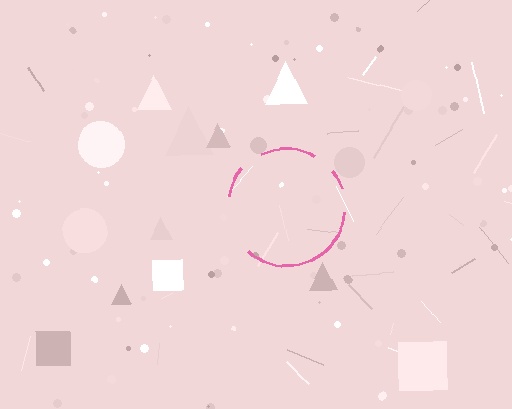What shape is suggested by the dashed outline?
The dashed outline suggests a circle.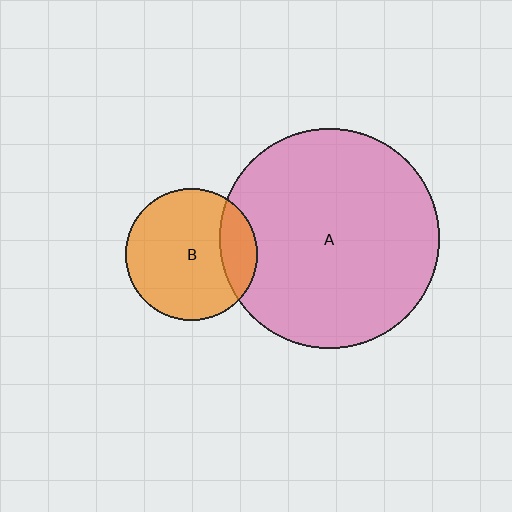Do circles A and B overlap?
Yes.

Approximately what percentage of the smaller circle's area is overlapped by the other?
Approximately 20%.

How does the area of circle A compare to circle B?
Approximately 2.8 times.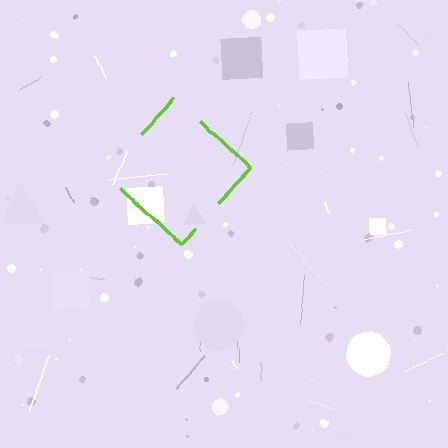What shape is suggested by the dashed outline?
The dashed outline suggests a diamond.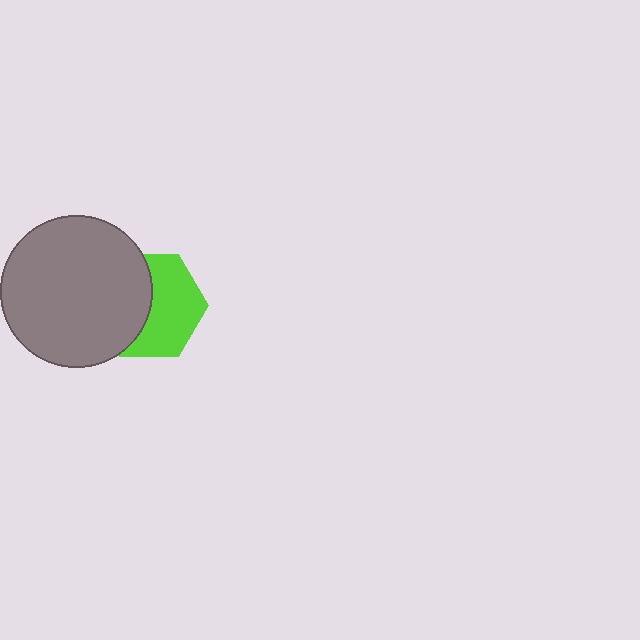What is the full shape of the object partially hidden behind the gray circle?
The partially hidden object is a lime hexagon.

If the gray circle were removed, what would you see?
You would see the complete lime hexagon.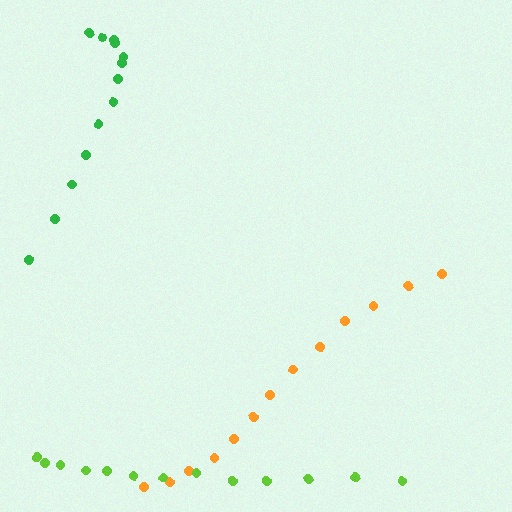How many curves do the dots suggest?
There are 3 distinct paths.